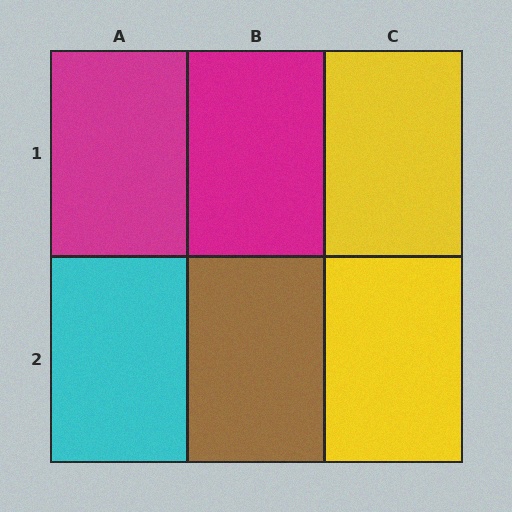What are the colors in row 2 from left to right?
Cyan, brown, yellow.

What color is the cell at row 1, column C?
Yellow.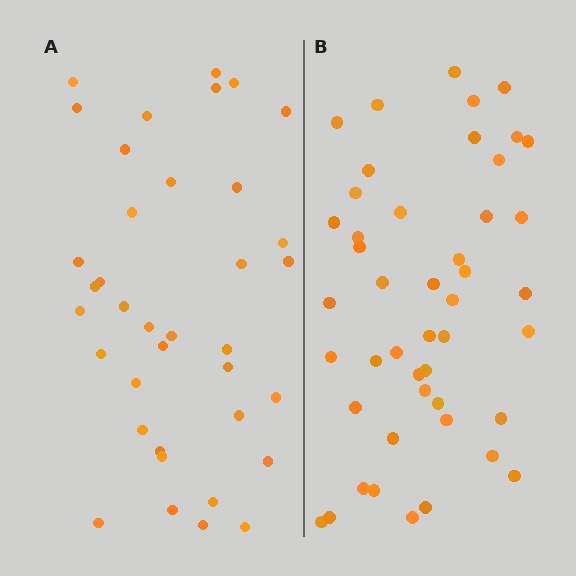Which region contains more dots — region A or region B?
Region B (the right region) has more dots.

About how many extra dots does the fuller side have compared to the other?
Region B has roughly 8 or so more dots than region A.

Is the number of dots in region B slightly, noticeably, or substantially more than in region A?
Region B has only slightly more — the two regions are fairly close. The ratio is roughly 1.2 to 1.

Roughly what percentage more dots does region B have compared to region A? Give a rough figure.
About 25% more.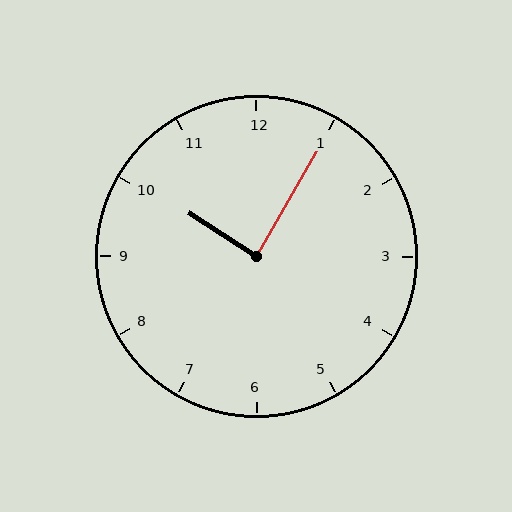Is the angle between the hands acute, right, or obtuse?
It is right.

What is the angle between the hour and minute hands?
Approximately 88 degrees.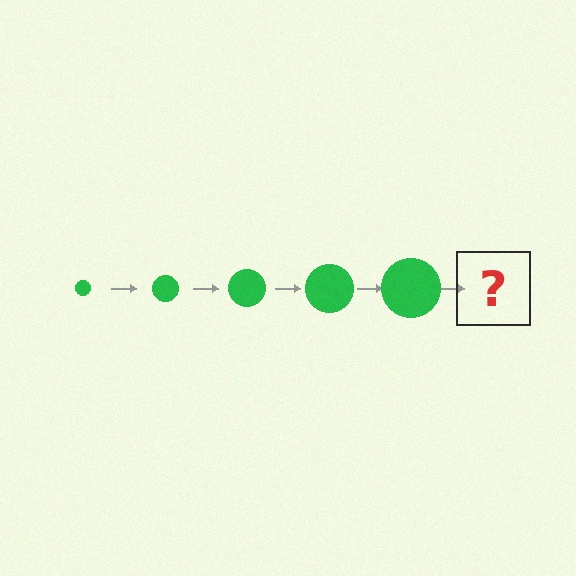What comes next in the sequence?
The next element should be a green circle, larger than the previous one.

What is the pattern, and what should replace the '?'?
The pattern is that the circle gets progressively larger each step. The '?' should be a green circle, larger than the previous one.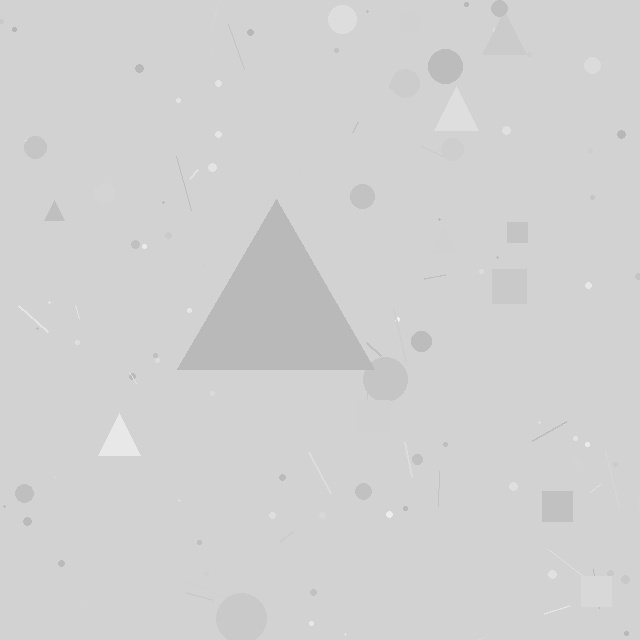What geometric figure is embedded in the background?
A triangle is embedded in the background.